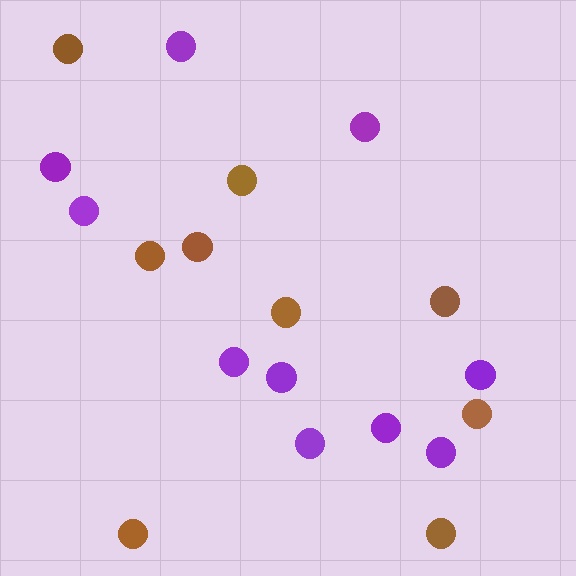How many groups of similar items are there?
There are 2 groups: one group of brown circles (9) and one group of purple circles (10).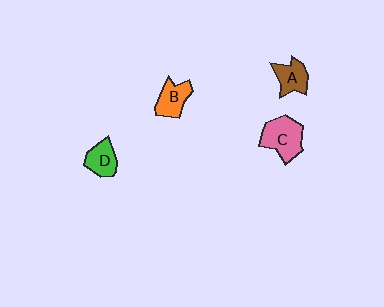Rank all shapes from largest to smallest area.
From largest to smallest: C (pink), B (orange), A (brown), D (green).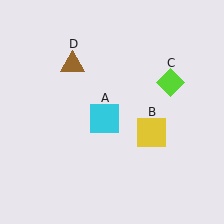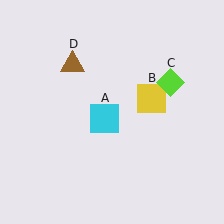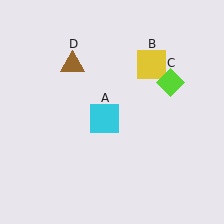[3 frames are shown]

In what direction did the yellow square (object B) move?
The yellow square (object B) moved up.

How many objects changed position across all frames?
1 object changed position: yellow square (object B).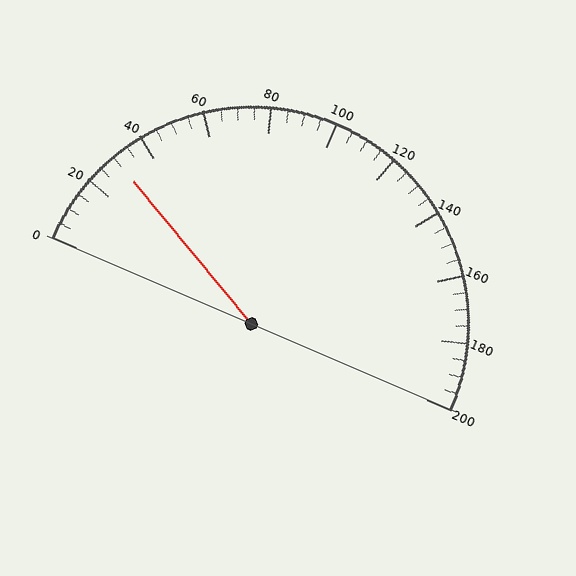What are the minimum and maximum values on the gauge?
The gauge ranges from 0 to 200.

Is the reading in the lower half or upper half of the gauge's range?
The reading is in the lower half of the range (0 to 200).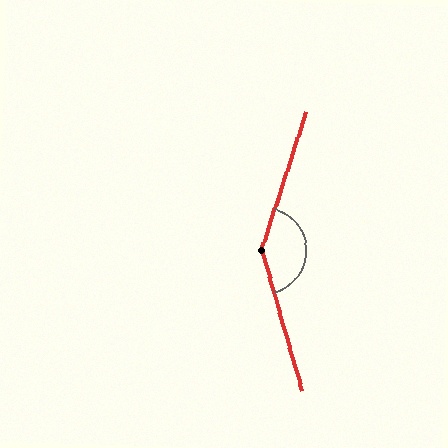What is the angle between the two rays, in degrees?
Approximately 146 degrees.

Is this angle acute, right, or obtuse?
It is obtuse.